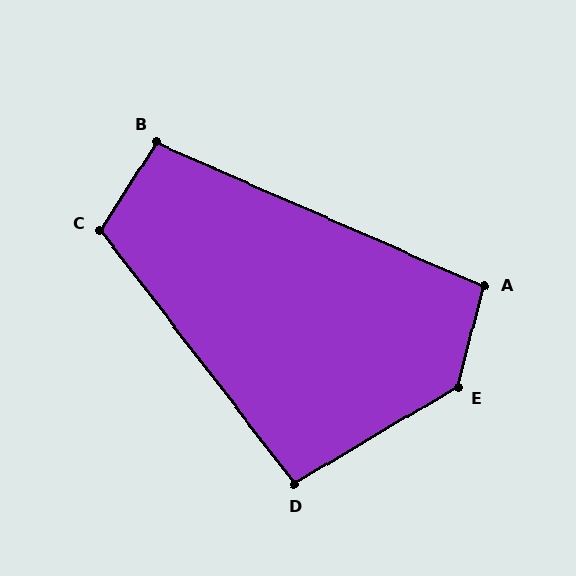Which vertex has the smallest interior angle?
D, at approximately 97 degrees.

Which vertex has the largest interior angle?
E, at approximately 136 degrees.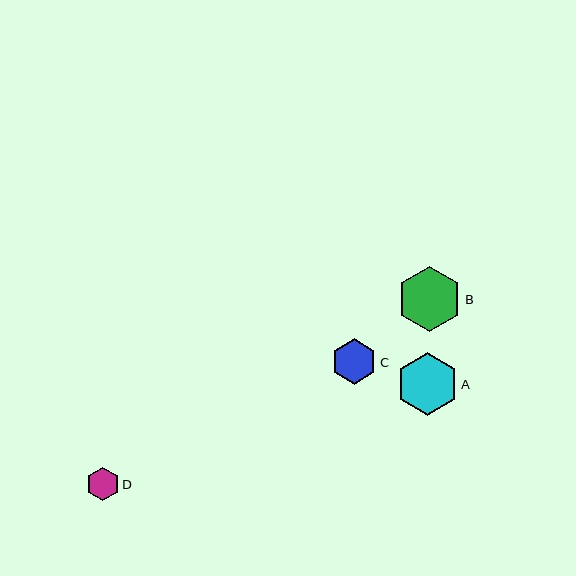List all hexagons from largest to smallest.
From largest to smallest: B, A, C, D.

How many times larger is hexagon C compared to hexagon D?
Hexagon C is approximately 1.4 times the size of hexagon D.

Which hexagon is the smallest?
Hexagon D is the smallest with a size of approximately 33 pixels.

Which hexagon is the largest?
Hexagon B is the largest with a size of approximately 65 pixels.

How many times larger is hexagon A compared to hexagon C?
Hexagon A is approximately 1.4 times the size of hexagon C.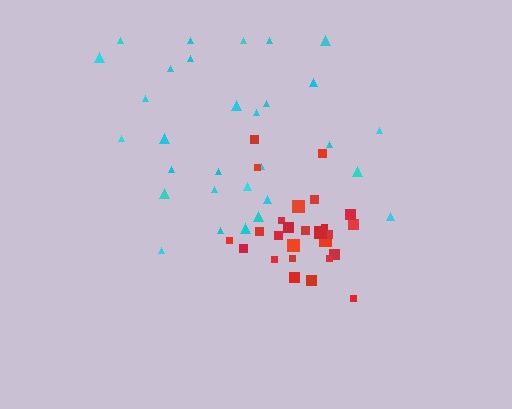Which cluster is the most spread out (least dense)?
Cyan.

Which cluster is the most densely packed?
Red.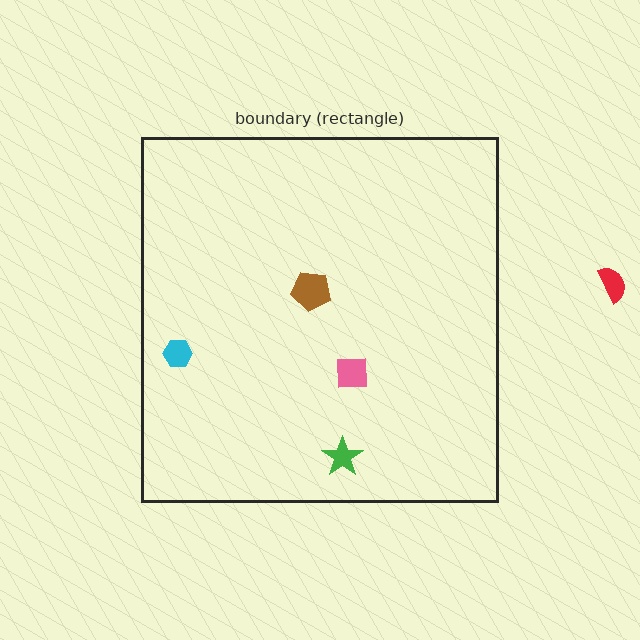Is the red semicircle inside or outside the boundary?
Outside.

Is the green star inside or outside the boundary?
Inside.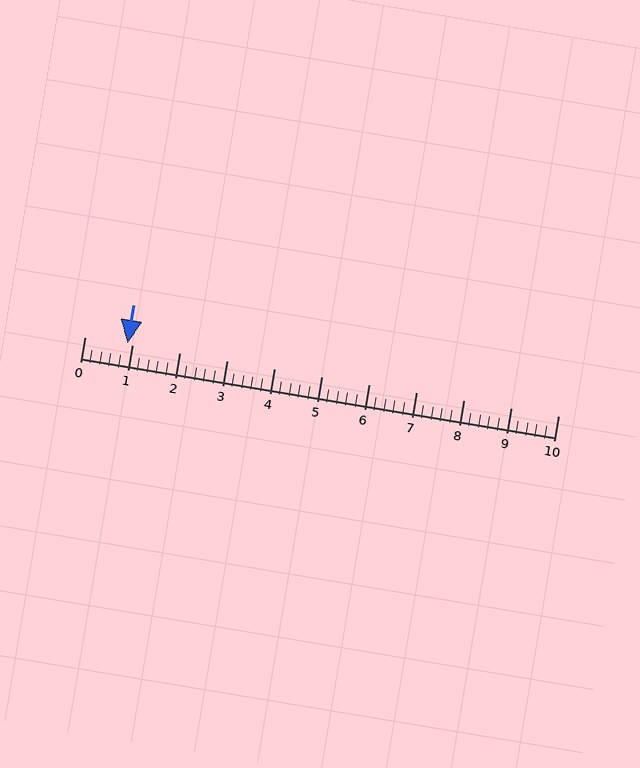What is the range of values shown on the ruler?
The ruler shows values from 0 to 10.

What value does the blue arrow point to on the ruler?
The blue arrow points to approximately 0.9.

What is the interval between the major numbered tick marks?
The major tick marks are spaced 1 units apart.